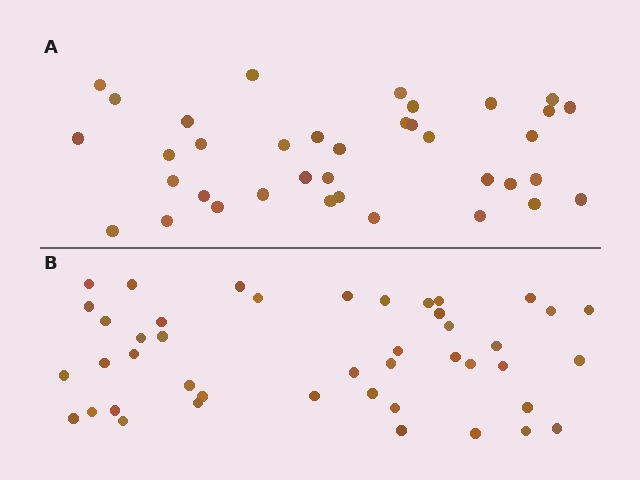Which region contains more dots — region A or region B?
Region B (the bottom region) has more dots.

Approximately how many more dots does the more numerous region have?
Region B has roughly 8 or so more dots than region A.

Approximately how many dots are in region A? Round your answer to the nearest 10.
About 40 dots. (The exact count is 37, which rounds to 40.)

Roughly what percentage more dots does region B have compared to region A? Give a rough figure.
About 20% more.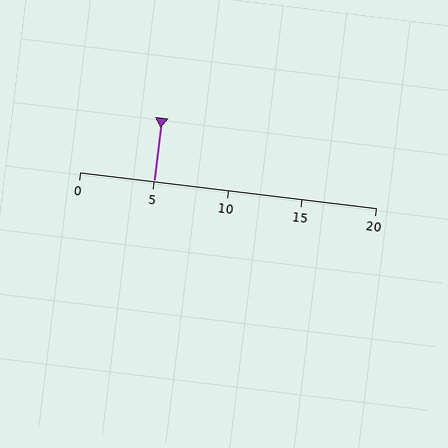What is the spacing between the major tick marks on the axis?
The major ticks are spaced 5 apart.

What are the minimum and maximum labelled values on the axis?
The axis runs from 0 to 20.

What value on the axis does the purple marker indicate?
The marker indicates approximately 5.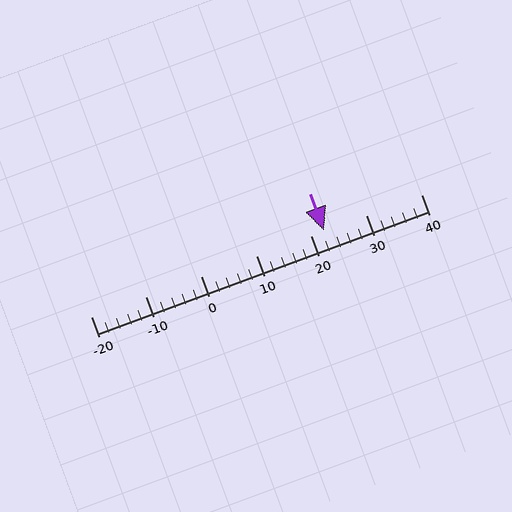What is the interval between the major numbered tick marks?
The major tick marks are spaced 10 units apart.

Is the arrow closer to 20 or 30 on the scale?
The arrow is closer to 20.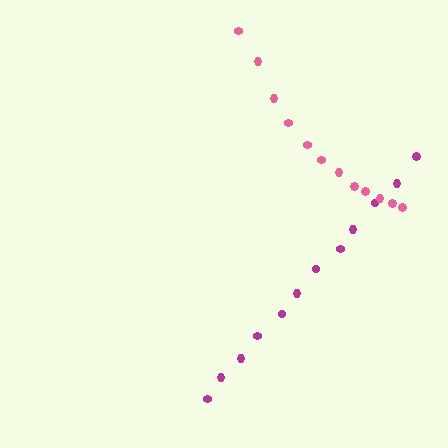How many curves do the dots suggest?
There are 2 distinct paths.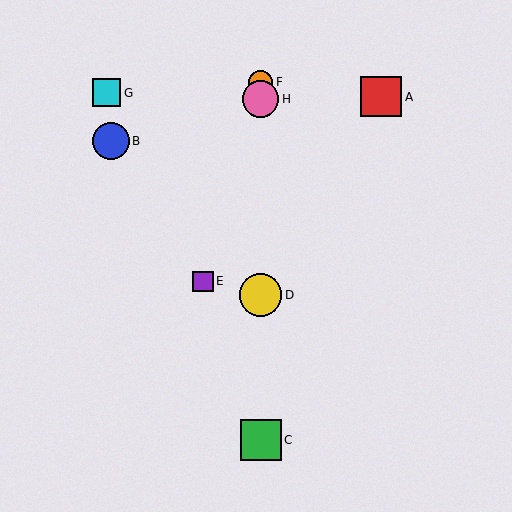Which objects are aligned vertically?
Objects C, D, F, H are aligned vertically.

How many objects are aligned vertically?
4 objects (C, D, F, H) are aligned vertically.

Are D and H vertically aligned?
Yes, both are at x≈261.